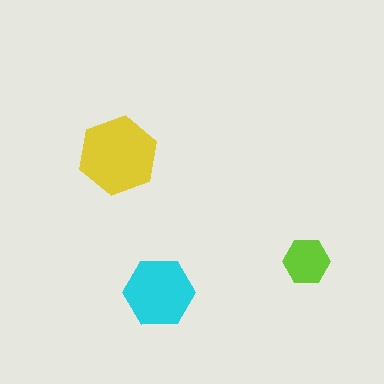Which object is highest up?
The yellow hexagon is topmost.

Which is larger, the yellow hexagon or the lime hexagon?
The yellow one.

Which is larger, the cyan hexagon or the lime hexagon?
The cyan one.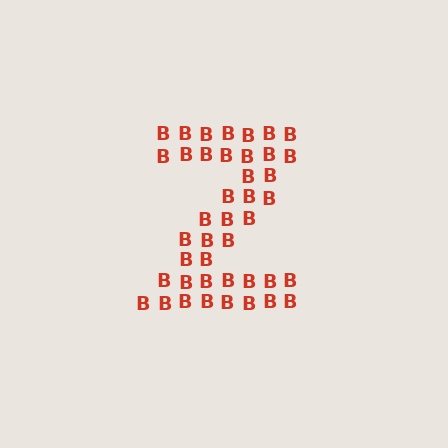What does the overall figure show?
The overall figure shows the letter Z.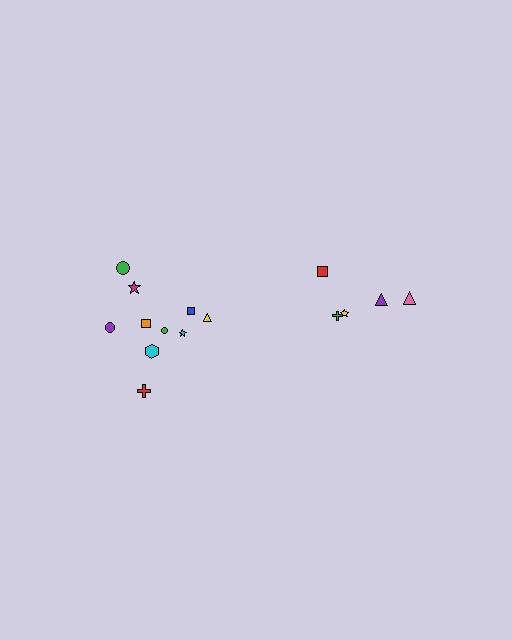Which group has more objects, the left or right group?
The left group.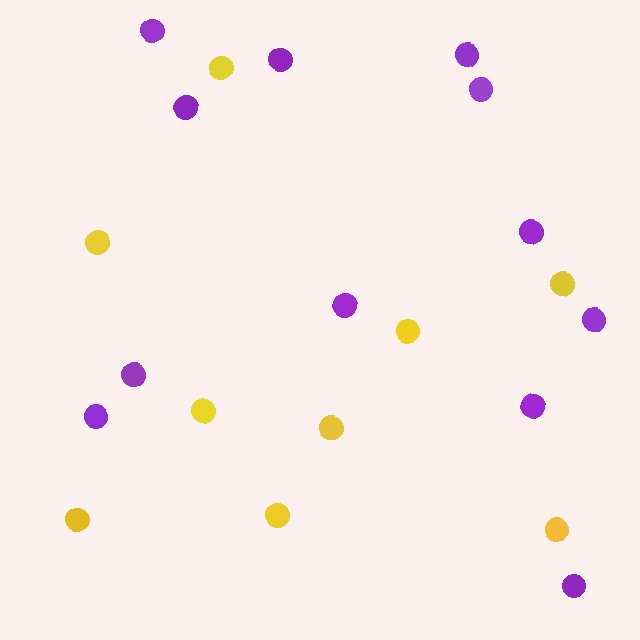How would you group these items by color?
There are 2 groups: one group of yellow circles (9) and one group of purple circles (12).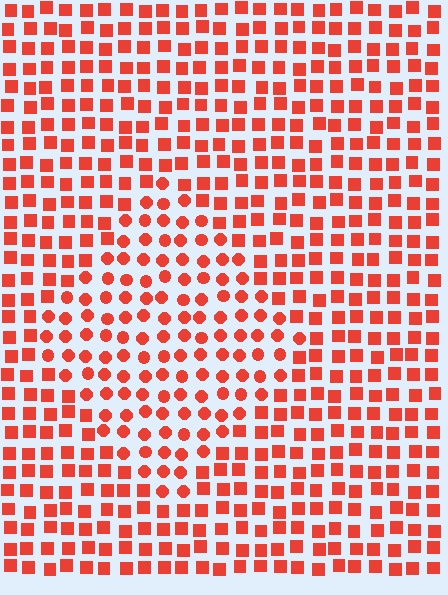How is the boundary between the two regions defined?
The boundary is defined by a change in element shape: circles inside vs. squares outside. All elements share the same color and spacing.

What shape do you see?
I see a diamond.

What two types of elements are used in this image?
The image uses circles inside the diamond region and squares outside it.